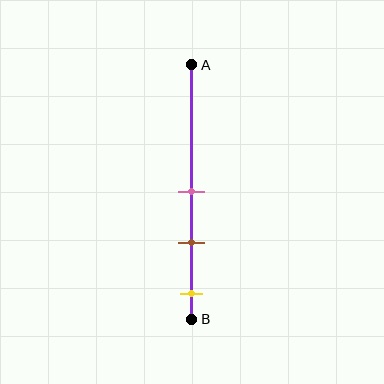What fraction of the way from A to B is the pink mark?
The pink mark is approximately 50% (0.5) of the way from A to B.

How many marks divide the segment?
There are 3 marks dividing the segment.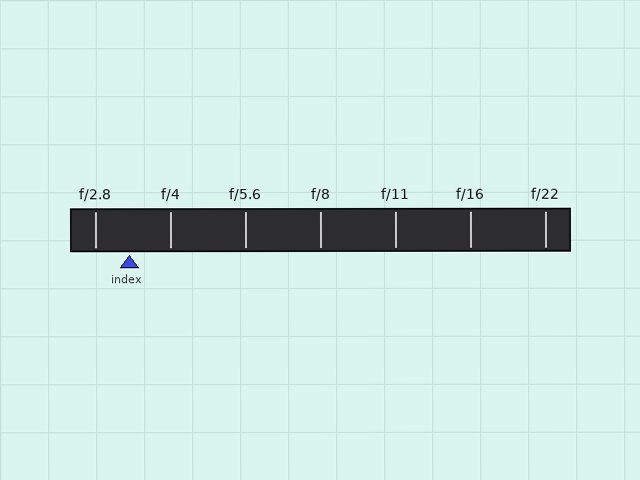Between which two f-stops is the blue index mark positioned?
The index mark is between f/2.8 and f/4.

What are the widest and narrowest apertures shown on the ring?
The widest aperture shown is f/2.8 and the narrowest is f/22.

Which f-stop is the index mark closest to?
The index mark is closest to f/2.8.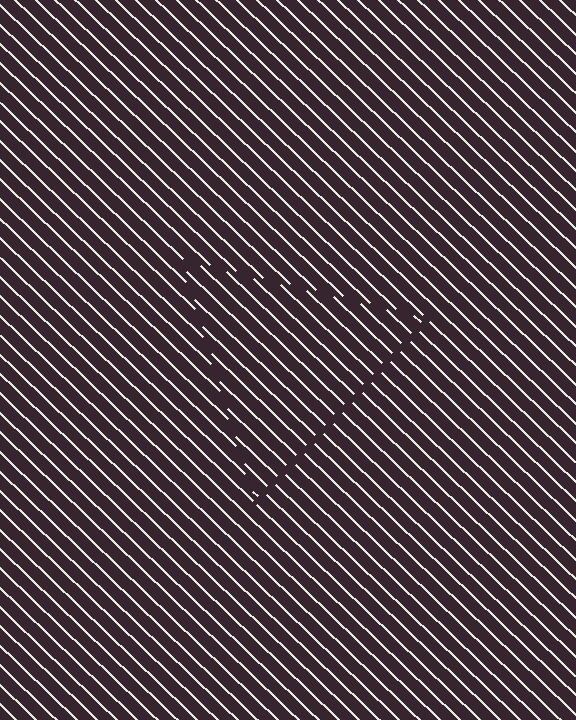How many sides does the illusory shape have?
3 sides — the line-ends trace a triangle.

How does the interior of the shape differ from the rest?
The interior of the shape contains the same grating, shifted by half a period — the contour is defined by the phase discontinuity where line-ends from the inner and outer gratings abut.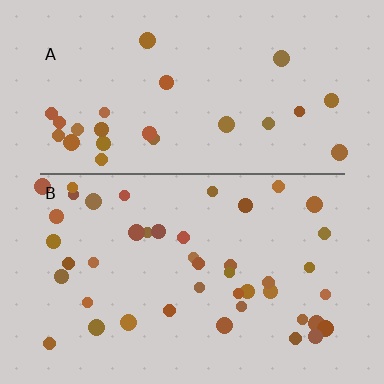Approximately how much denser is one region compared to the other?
Approximately 1.7× — region B over region A.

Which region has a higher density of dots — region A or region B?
B (the bottom).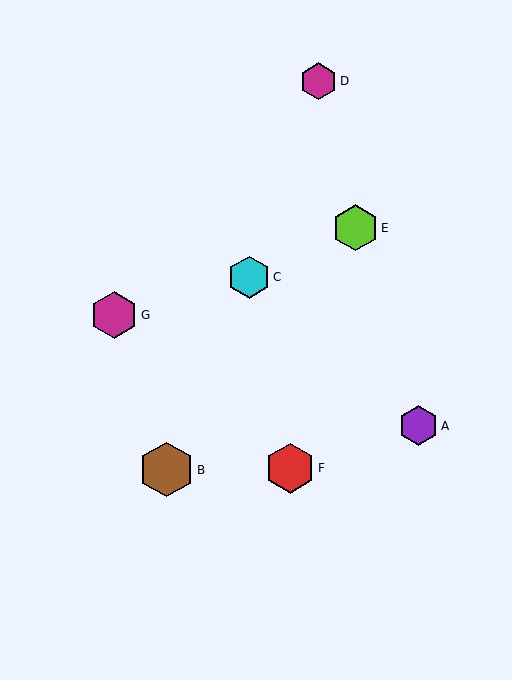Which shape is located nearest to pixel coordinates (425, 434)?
The purple hexagon (labeled A) at (419, 426) is nearest to that location.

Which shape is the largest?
The brown hexagon (labeled B) is the largest.